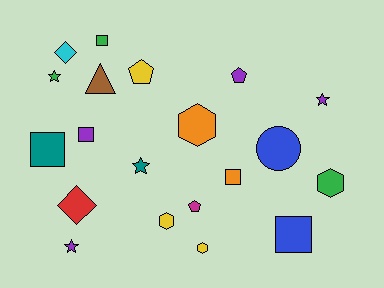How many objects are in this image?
There are 20 objects.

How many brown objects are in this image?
There is 1 brown object.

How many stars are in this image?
There are 4 stars.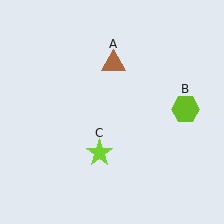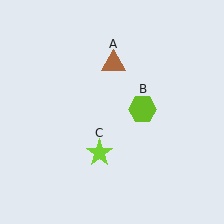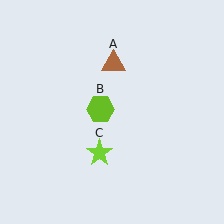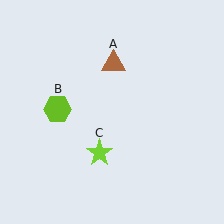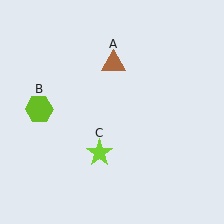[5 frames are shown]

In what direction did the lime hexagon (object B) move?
The lime hexagon (object B) moved left.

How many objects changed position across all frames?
1 object changed position: lime hexagon (object B).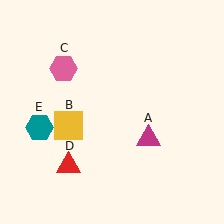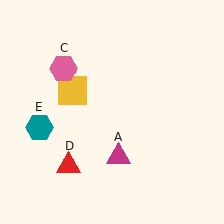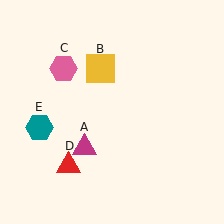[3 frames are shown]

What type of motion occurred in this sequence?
The magenta triangle (object A), yellow square (object B) rotated clockwise around the center of the scene.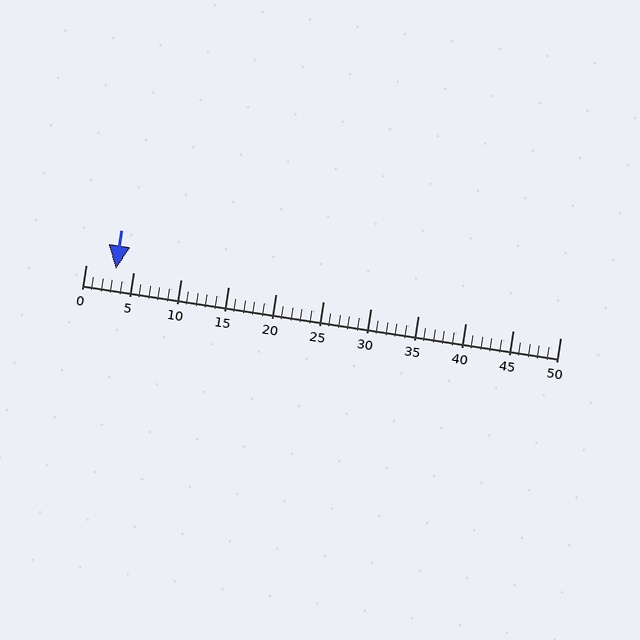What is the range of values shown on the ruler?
The ruler shows values from 0 to 50.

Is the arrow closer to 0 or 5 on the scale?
The arrow is closer to 5.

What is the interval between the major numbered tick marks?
The major tick marks are spaced 5 units apart.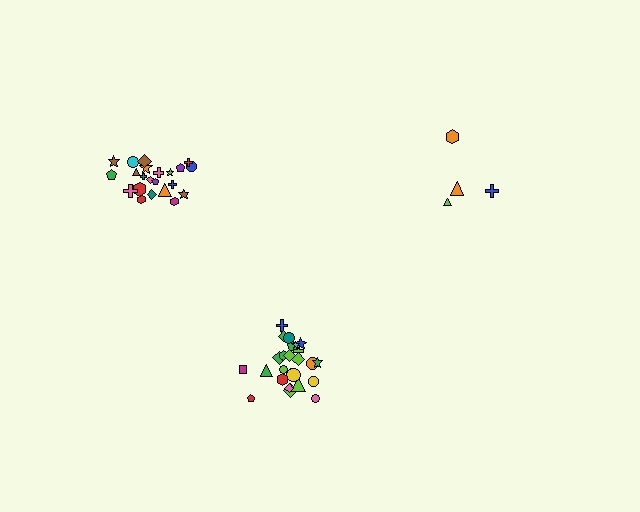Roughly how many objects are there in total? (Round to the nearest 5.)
Roughly 50 objects in total.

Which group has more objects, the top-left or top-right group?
The top-left group.